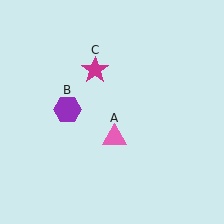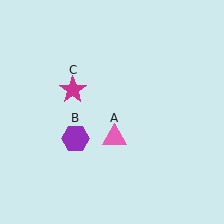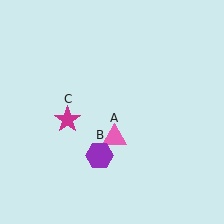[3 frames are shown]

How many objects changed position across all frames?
2 objects changed position: purple hexagon (object B), magenta star (object C).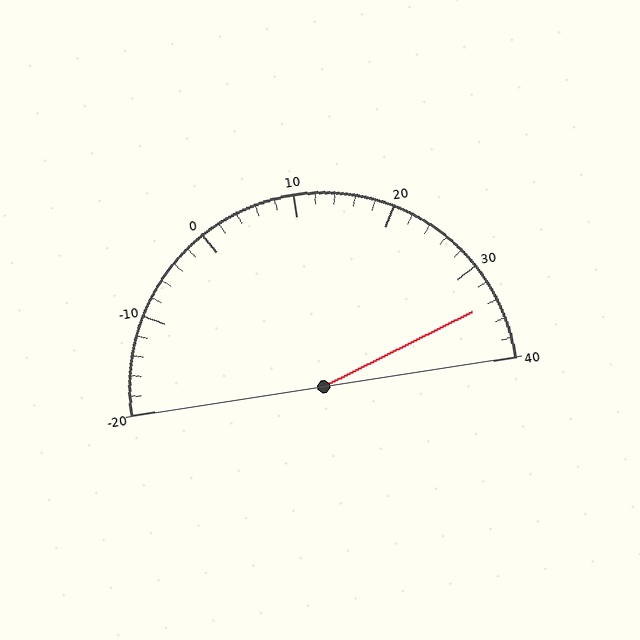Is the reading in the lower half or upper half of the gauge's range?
The reading is in the upper half of the range (-20 to 40).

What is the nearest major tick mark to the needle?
The nearest major tick mark is 30.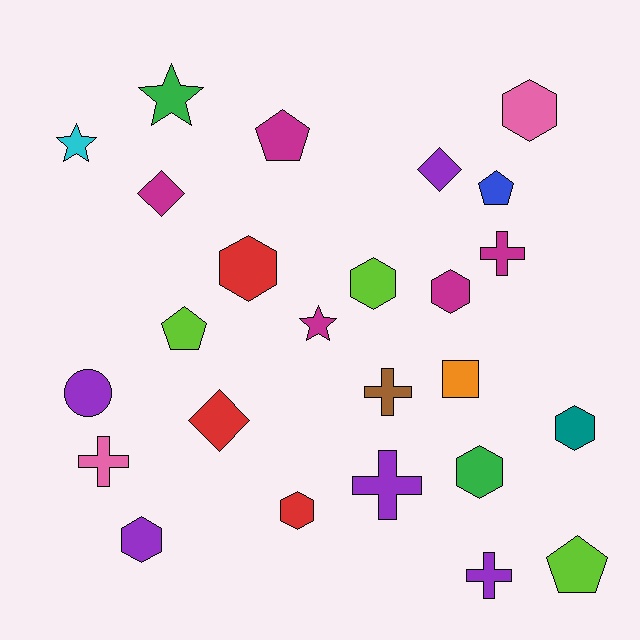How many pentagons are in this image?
There are 4 pentagons.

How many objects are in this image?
There are 25 objects.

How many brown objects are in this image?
There is 1 brown object.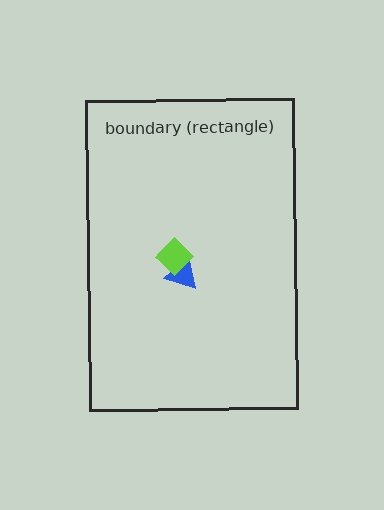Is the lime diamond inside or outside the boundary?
Inside.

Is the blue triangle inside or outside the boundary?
Inside.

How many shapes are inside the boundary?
2 inside, 0 outside.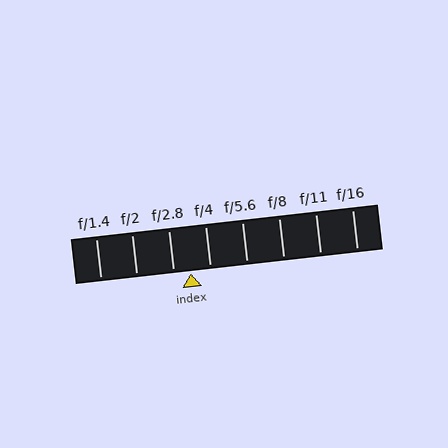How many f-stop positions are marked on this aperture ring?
There are 8 f-stop positions marked.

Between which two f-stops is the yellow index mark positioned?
The index mark is between f/2.8 and f/4.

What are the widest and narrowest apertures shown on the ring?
The widest aperture shown is f/1.4 and the narrowest is f/16.